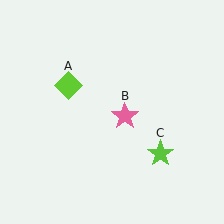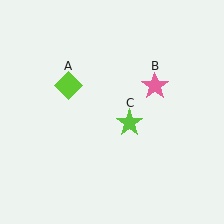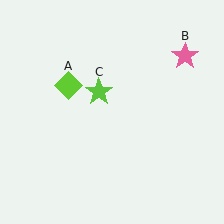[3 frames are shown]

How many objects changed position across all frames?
2 objects changed position: pink star (object B), lime star (object C).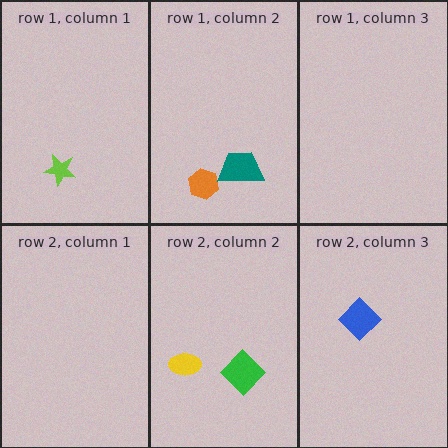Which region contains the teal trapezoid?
The row 1, column 2 region.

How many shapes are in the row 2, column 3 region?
1.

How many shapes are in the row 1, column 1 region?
1.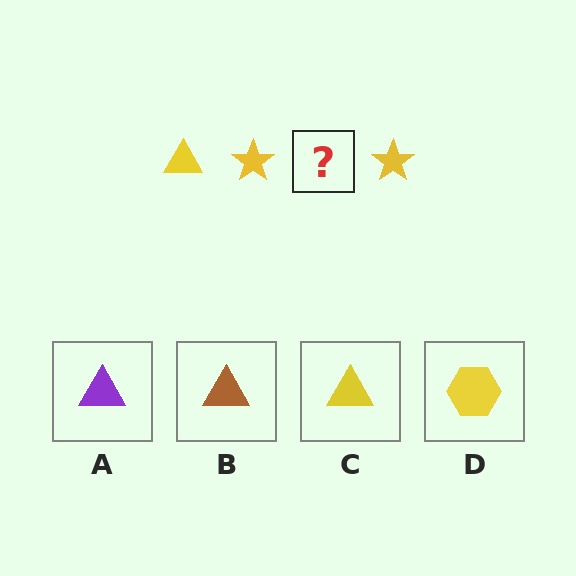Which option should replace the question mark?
Option C.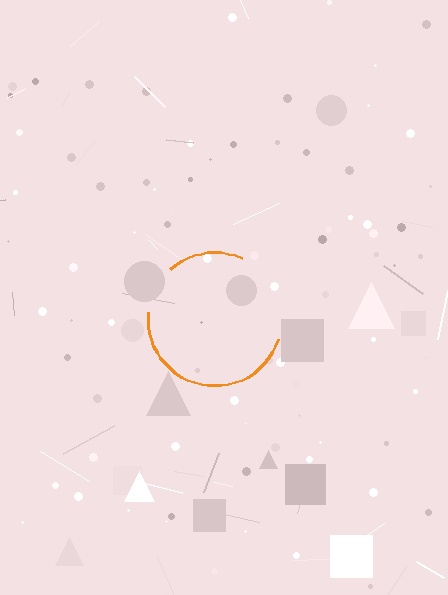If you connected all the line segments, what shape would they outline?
They would outline a circle.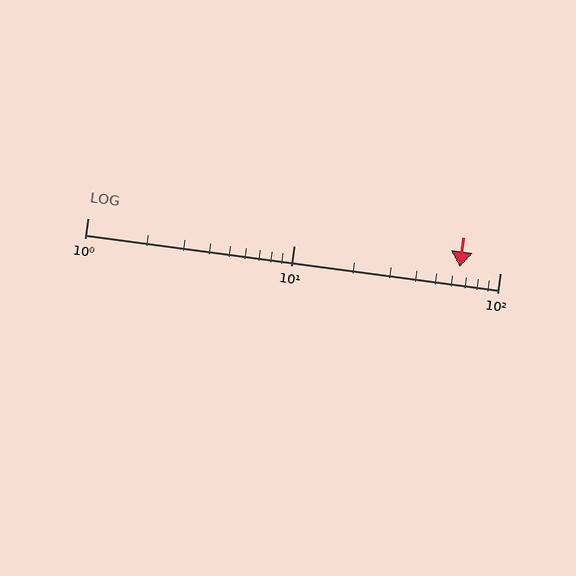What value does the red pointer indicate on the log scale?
The pointer indicates approximately 64.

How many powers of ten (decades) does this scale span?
The scale spans 2 decades, from 1 to 100.